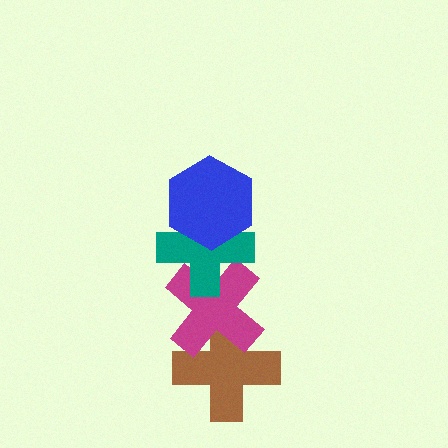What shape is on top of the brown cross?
The magenta cross is on top of the brown cross.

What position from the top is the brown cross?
The brown cross is 4th from the top.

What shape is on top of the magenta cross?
The teal cross is on top of the magenta cross.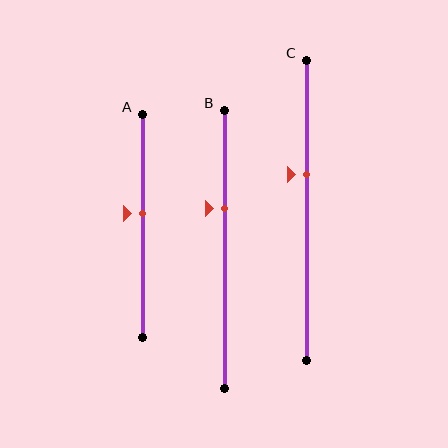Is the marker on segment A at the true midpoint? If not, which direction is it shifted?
No, the marker on segment A is shifted upward by about 6% of the segment length.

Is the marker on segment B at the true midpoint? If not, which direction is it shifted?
No, the marker on segment B is shifted upward by about 14% of the segment length.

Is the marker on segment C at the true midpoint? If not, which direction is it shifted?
No, the marker on segment C is shifted upward by about 12% of the segment length.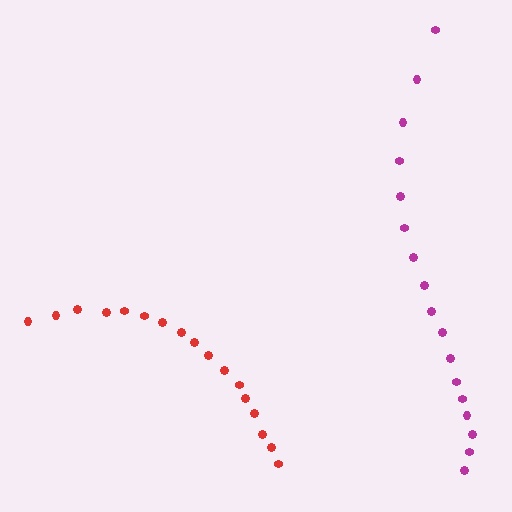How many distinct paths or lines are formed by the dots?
There are 2 distinct paths.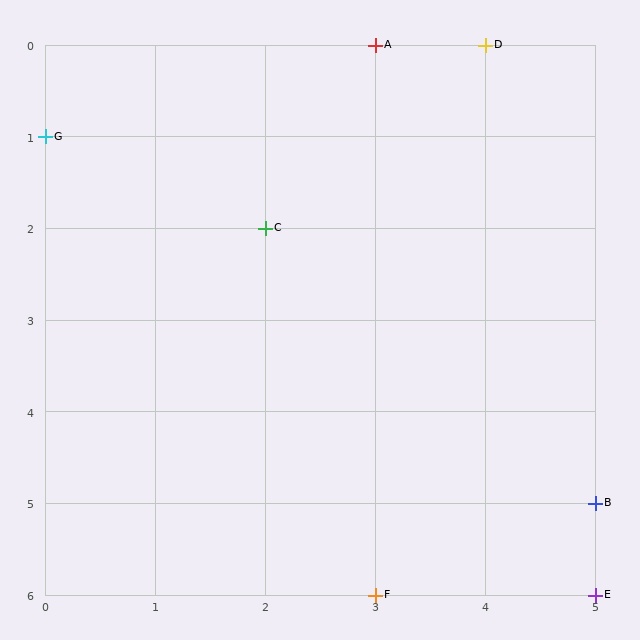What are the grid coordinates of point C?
Point C is at grid coordinates (2, 2).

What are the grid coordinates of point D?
Point D is at grid coordinates (4, 0).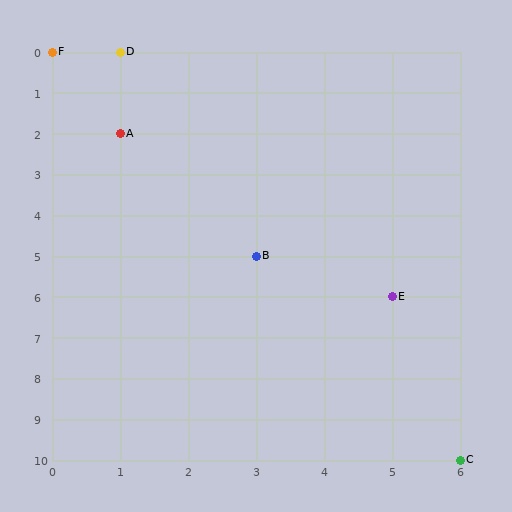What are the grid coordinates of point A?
Point A is at grid coordinates (1, 2).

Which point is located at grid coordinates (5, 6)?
Point E is at (5, 6).